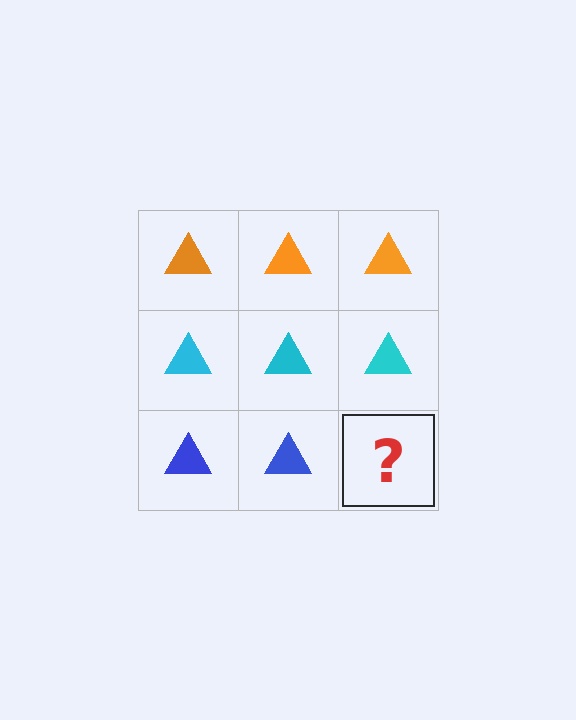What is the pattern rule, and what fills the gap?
The rule is that each row has a consistent color. The gap should be filled with a blue triangle.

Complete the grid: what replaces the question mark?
The question mark should be replaced with a blue triangle.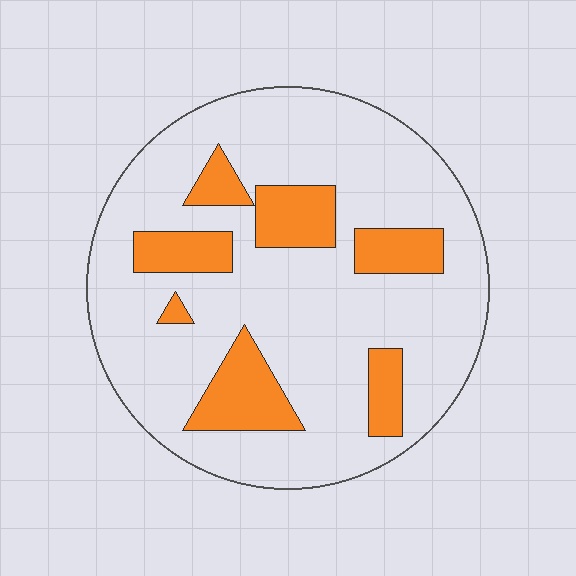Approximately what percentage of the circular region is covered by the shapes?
Approximately 20%.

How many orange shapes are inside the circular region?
7.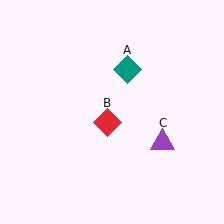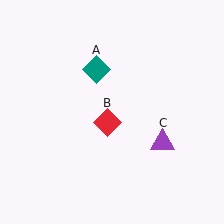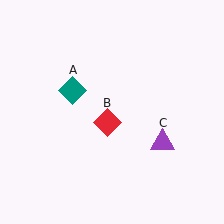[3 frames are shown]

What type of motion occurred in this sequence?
The teal diamond (object A) rotated counterclockwise around the center of the scene.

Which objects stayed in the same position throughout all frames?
Red diamond (object B) and purple triangle (object C) remained stationary.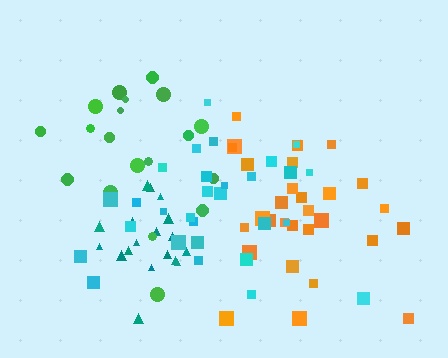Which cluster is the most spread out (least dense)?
Green.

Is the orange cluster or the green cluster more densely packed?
Orange.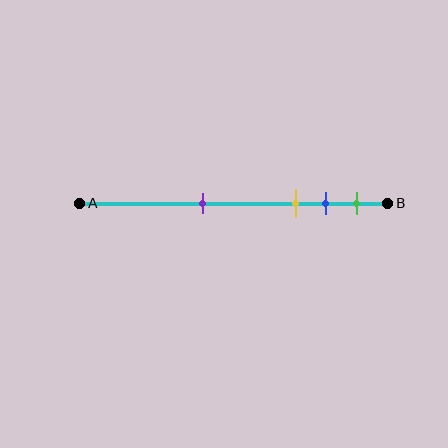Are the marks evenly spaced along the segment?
No, the marks are not evenly spaced.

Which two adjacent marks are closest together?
The blue and green marks are the closest adjacent pair.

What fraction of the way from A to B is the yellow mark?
The yellow mark is approximately 70% (0.7) of the way from A to B.